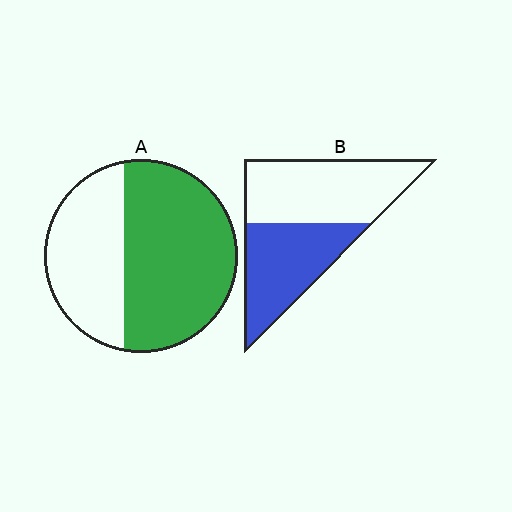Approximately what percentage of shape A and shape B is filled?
A is approximately 60% and B is approximately 45%.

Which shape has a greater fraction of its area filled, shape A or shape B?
Shape A.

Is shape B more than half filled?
No.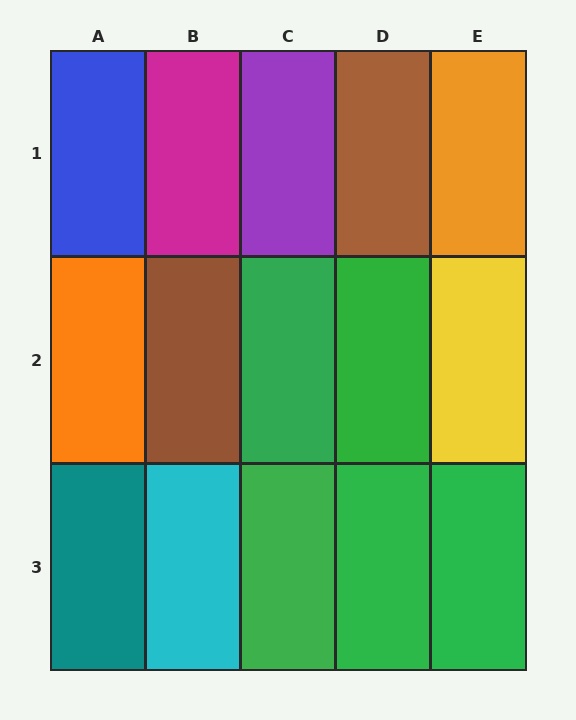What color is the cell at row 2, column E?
Yellow.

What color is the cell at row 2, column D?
Green.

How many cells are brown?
2 cells are brown.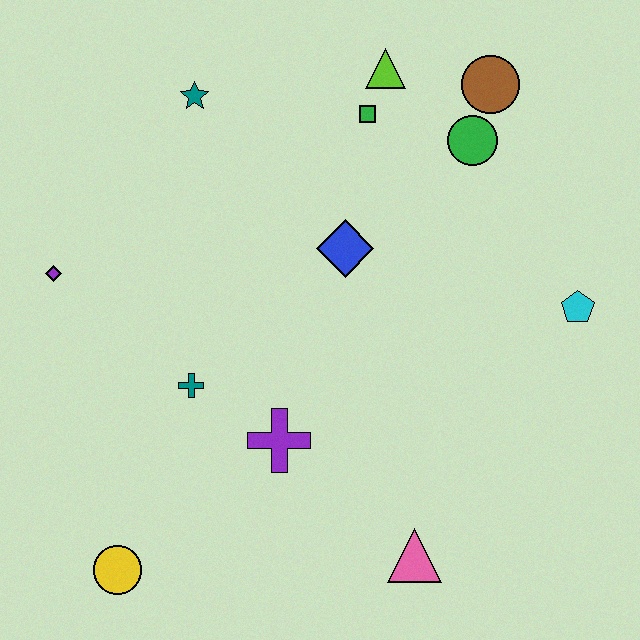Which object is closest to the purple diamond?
The teal cross is closest to the purple diamond.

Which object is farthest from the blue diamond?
The yellow circle is farthest from the blue diamond.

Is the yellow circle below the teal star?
Yes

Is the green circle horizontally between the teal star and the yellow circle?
No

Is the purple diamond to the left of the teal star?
Yes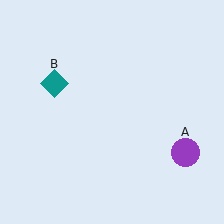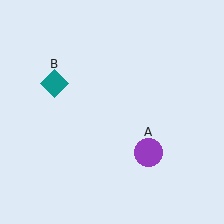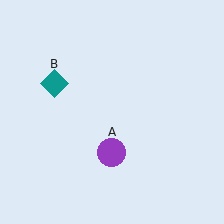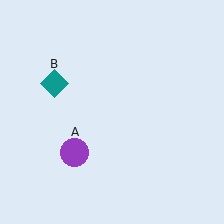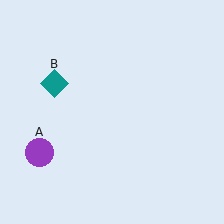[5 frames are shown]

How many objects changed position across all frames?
1 object changed position: purple circle (object A).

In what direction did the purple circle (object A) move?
The purple circle (object A) moved left.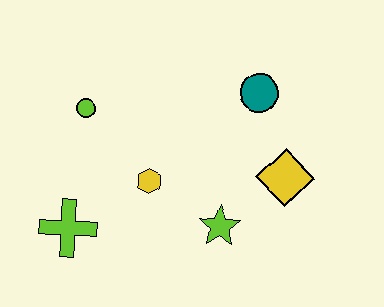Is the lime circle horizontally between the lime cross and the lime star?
Yes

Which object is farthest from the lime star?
The lime circle is farthest from the lime star.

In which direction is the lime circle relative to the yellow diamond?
The lime circle is to the left of the yellow diamond.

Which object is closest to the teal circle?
The yellow diamond is closest to the teal circle.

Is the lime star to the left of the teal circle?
Yes